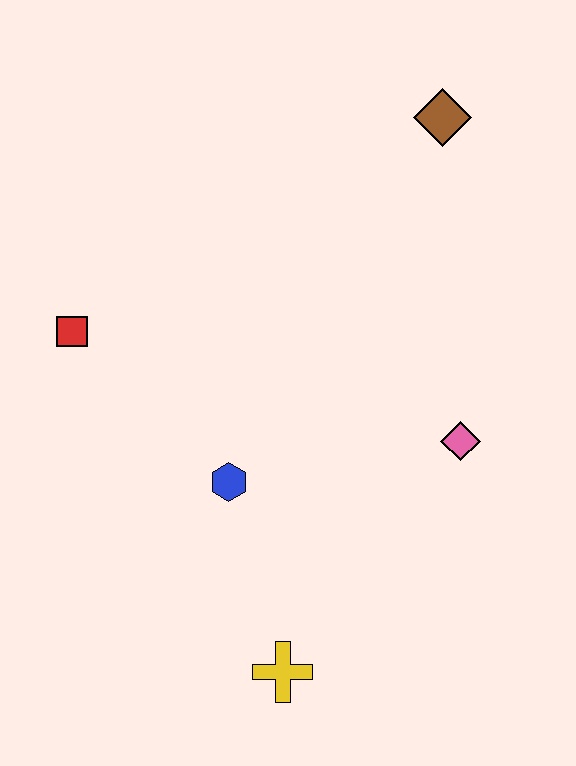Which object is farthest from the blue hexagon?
The brown diamond is farthest from the blue hexagon.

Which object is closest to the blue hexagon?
The yellow cross is closest to the blue hexagon.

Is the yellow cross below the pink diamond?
Yes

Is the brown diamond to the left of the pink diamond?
Yes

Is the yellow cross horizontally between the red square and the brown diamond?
Yes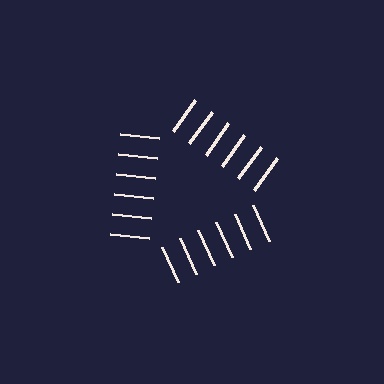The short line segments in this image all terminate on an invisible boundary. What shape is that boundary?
An illusory triangle — the line segments terminate on its edges but no continuous stroke is drawn.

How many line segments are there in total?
18 — 6 along each of the 3 edges.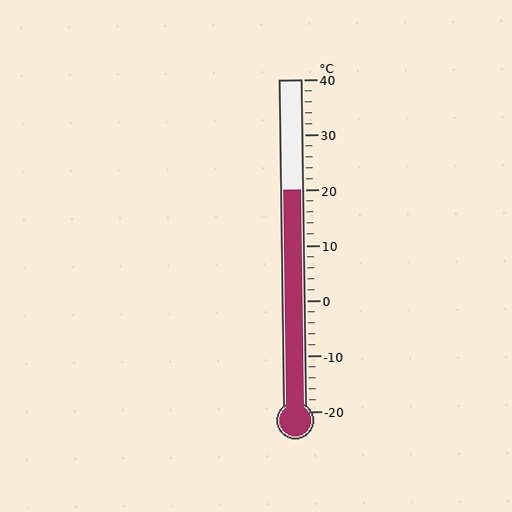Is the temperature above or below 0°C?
The temperature is above 0°C.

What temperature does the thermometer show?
The thermometer shows approximately 20°C.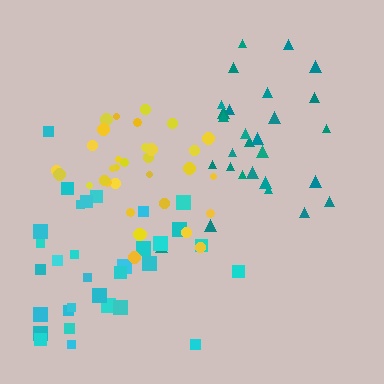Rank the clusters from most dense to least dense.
yellow, teal, cyan.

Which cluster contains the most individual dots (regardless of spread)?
Yellow (33).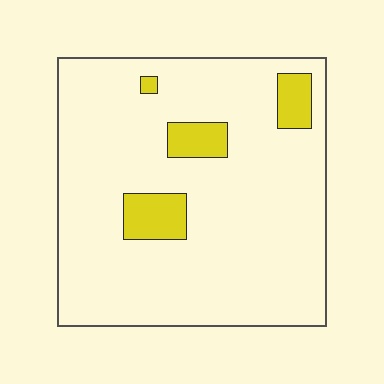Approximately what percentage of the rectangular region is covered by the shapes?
Approximately 10%.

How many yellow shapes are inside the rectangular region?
4.